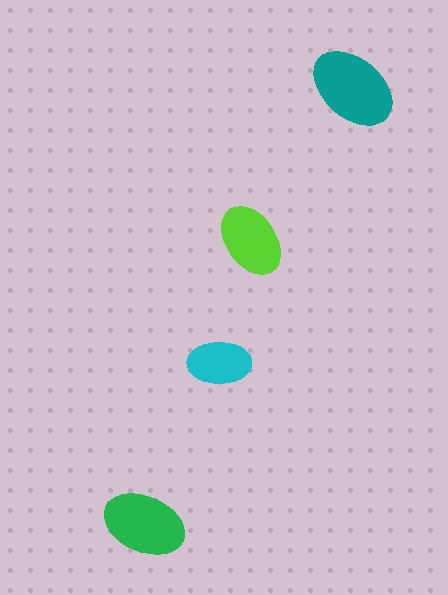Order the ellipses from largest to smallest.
the teal one, the green one, the lime one, the cyan one.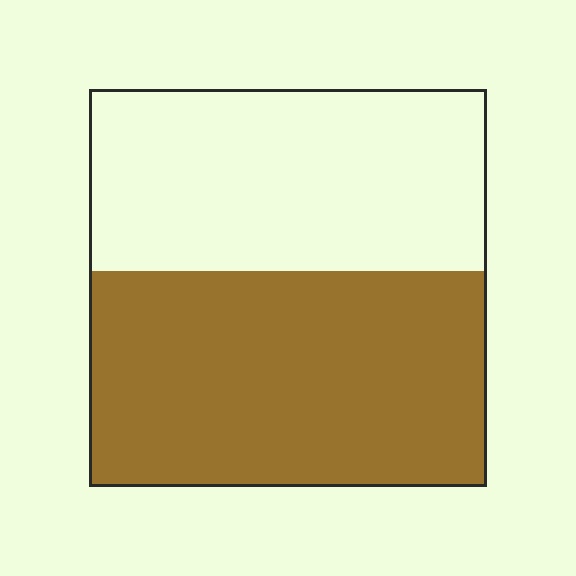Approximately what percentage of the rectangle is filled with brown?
Approximately 55%.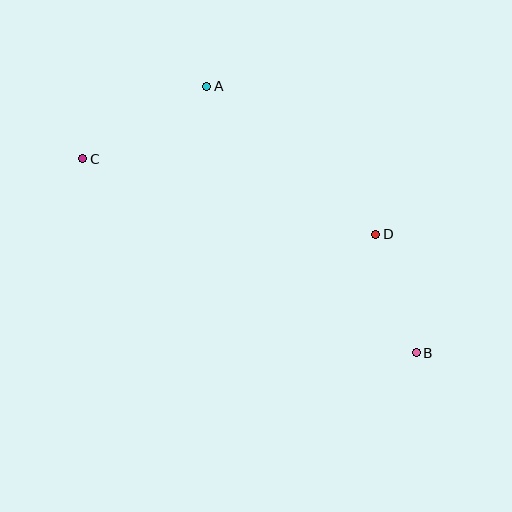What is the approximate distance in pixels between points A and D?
The distance between A and D is approximately 224 pixels.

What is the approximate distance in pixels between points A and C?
The distance between A and C is approximately 143 pixels.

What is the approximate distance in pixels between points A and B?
The distance between A and B is approximately 339 pixels.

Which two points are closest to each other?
Points B and D are closest to each other.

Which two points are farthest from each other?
Points B and C are farthest from each other.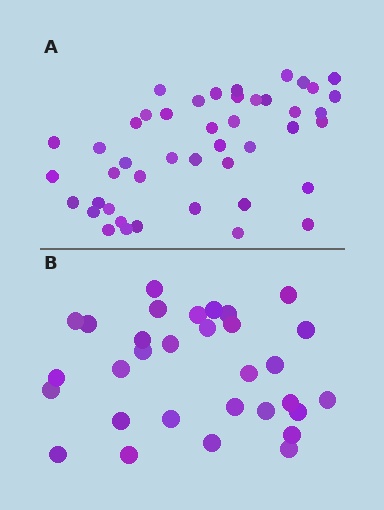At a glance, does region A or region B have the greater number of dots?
Region A (the top region) has more dots.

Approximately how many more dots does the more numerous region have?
Region A has approximately 15 more dots than region B.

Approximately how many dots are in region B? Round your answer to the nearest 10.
About 30 dots. (The exact count is 31, which rounds to 30.)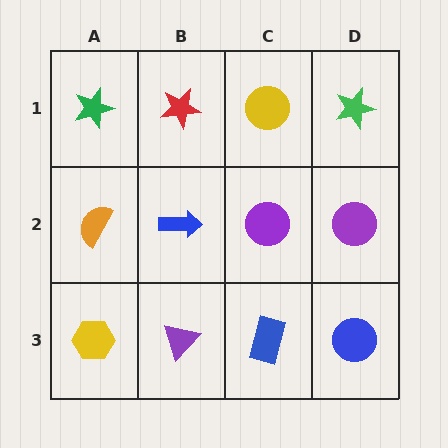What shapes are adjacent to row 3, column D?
A purple circle (row 2, column D), a blue rectangle (row 3, column C).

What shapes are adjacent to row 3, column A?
An orange semicircle (row 2, column A), a purple triangle (row 3, column B).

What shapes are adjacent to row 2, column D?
A green star (row 1, column D), a blue circle (row 3, column D), a purple circle (row 2, column C).